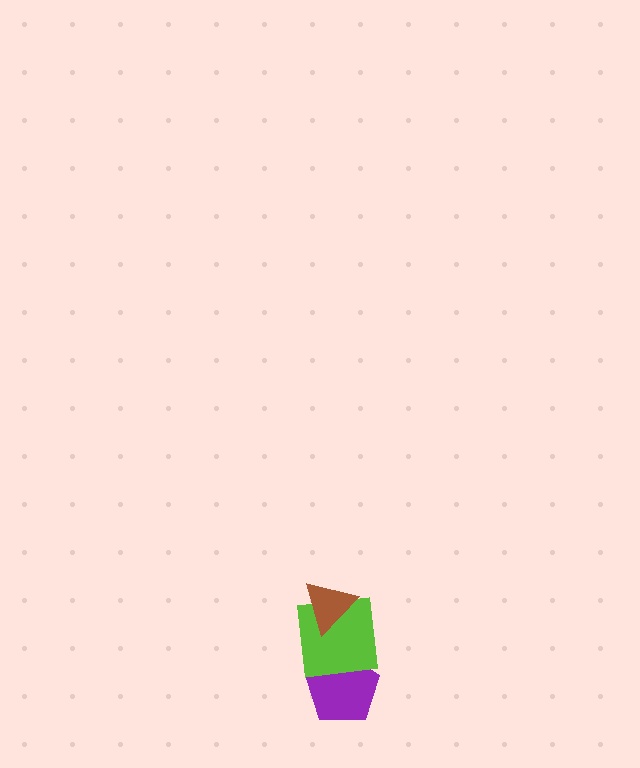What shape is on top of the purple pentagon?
The lime square is on top of the purple pentagon.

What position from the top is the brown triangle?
The brown triangle is 1st from the top.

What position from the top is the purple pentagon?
The purple pentagon is 3rd from the top.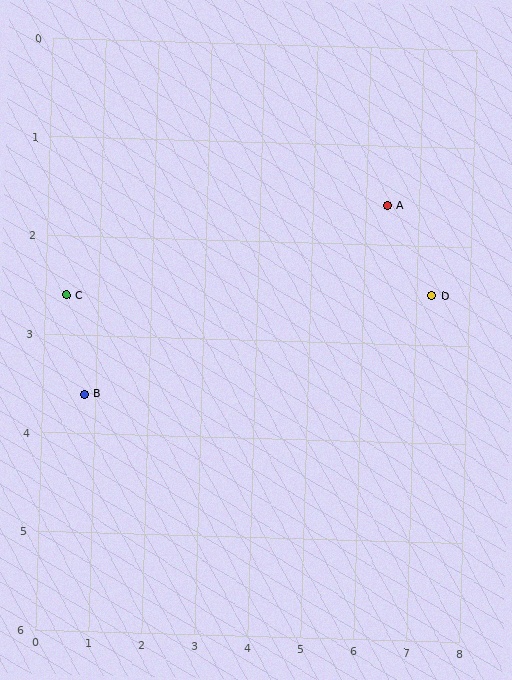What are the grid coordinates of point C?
Point C is at approximately (0.4, 2.6).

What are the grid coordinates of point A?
Point A is at approximately (6.4, 1.6).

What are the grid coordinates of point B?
Point B is at approximately (0.8, 3.6).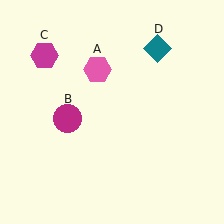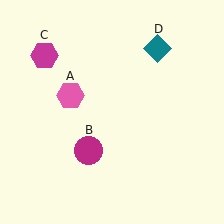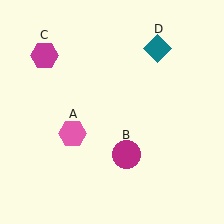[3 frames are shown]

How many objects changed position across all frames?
2 objects changed position: pink hexagon (object A), magenta circle (object B).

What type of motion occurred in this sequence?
The pink hexagon (object A), magenta circle (object B) rotated counterclockwise around the center of the scene.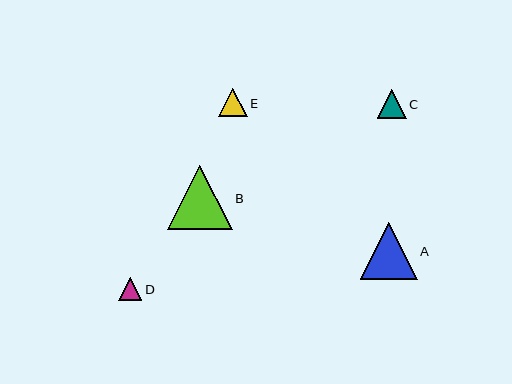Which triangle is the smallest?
Triangle D is the smallest with a size of approximately 23 pixels.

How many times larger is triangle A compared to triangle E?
Triangle A is approximately 2.0 times the size of triangle E.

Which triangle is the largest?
Triangle B is the largest with a size of approximately 64 pixels.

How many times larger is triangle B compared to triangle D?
Triangle B is approximately 2.8 times the size of triangle D.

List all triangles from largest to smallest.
From largest to smallest: B, A, E, C, D.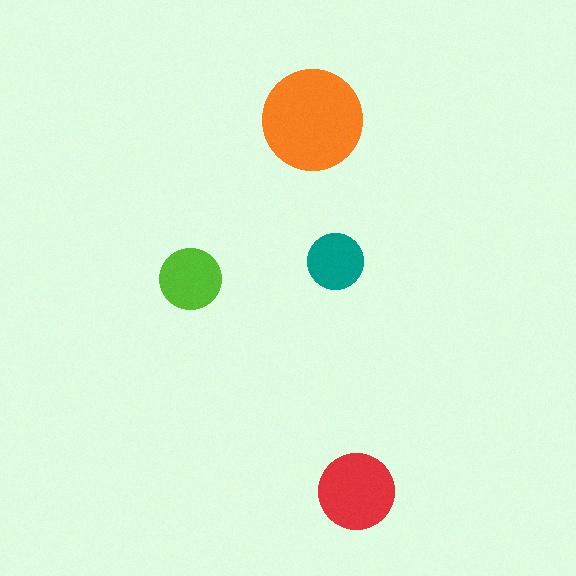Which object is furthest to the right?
The red circle is rightmost.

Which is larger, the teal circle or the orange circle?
The orange one.